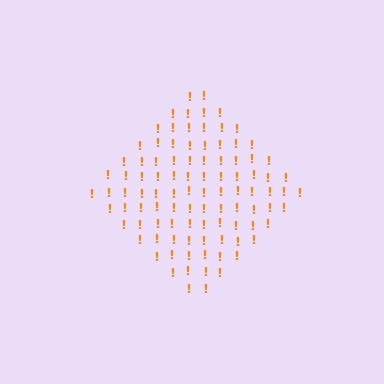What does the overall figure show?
The overall figure shows a diamond.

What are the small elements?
The small elements are exclamation marks.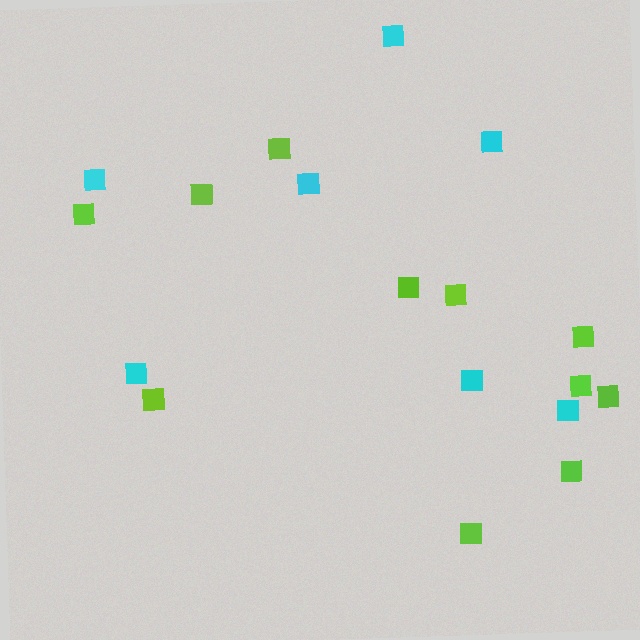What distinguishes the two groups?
There are 2 groups: one group of cyan squares (7) and one group of lime squares (11).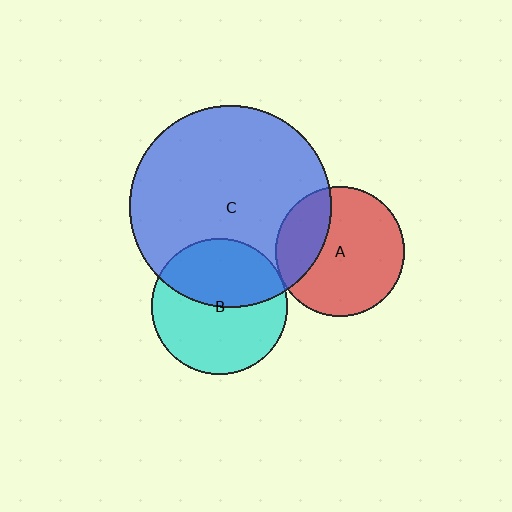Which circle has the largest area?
Circle C (blue).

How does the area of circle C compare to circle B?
Approximately 2.2 times.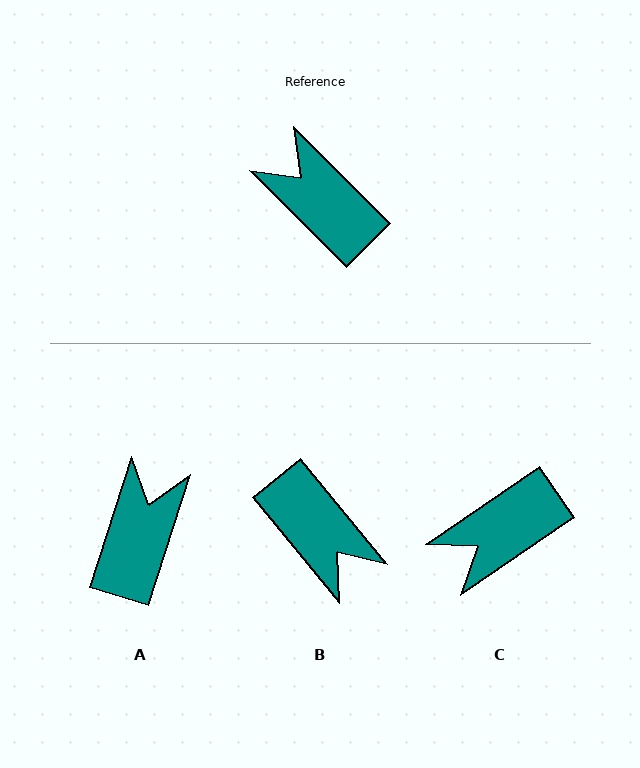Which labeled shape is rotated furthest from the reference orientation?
B, about 174 degrees away.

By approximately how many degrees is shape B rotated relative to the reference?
Approximately 174 degrees counter-clockwise.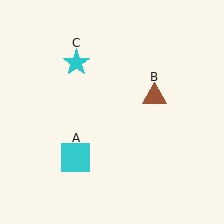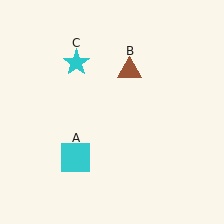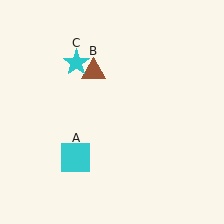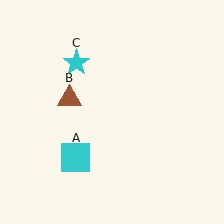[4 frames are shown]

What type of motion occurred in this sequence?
The brown triangle (object B) rotated counterclockwise around the center of the scene.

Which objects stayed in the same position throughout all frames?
Cyan square (object A) and cyan star (object C) remained stationary.